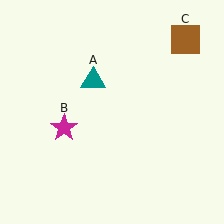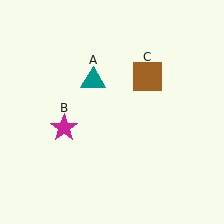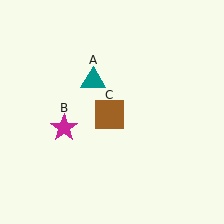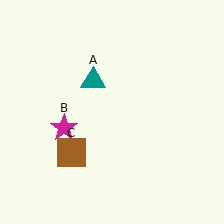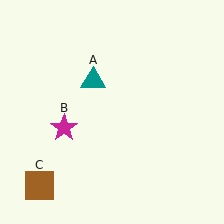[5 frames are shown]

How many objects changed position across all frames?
1 object changed position: brown square (object C).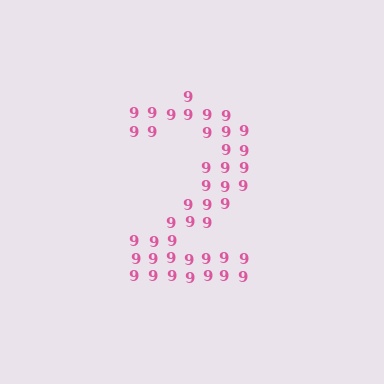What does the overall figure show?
The overall figure shows the digit 2.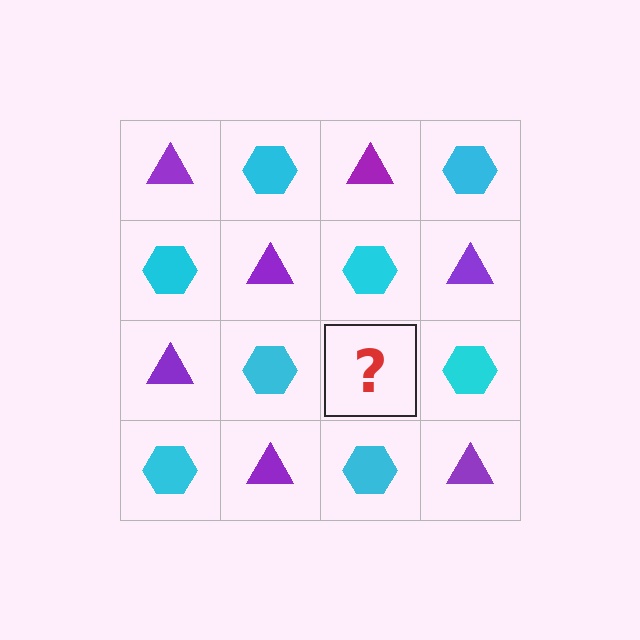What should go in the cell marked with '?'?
The missing cell should contain a purple triangle.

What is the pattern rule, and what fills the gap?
The rule is that it alternates purple triangle and cyan hexagon in a checkerboard pattern. The gap should be filled with a purple triangle.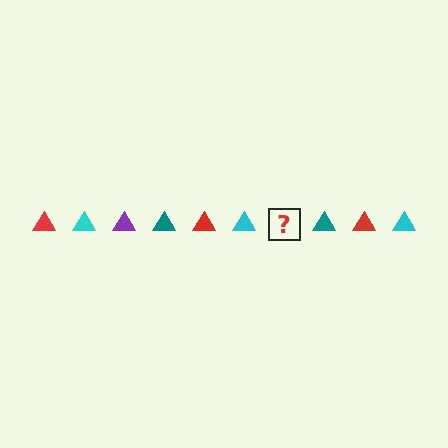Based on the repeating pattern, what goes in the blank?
The blank should be a purple triangle.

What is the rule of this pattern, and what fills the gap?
The rule is that the pattern cycles through red, cyan, purple, teal triangles. The gap should be filled with a purple triangle.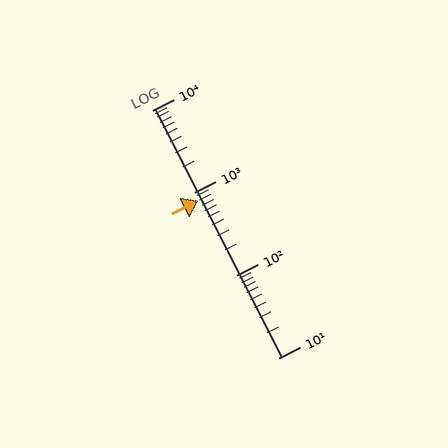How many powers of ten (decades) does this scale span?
The scale spans 3 decades, from 10 to 10000.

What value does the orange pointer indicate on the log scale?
The pointer indicates approximately 800.